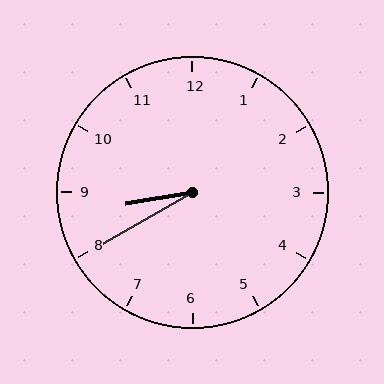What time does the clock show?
8:40.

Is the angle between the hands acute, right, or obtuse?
It is acute.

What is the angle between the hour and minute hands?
Approximately 20 degrees.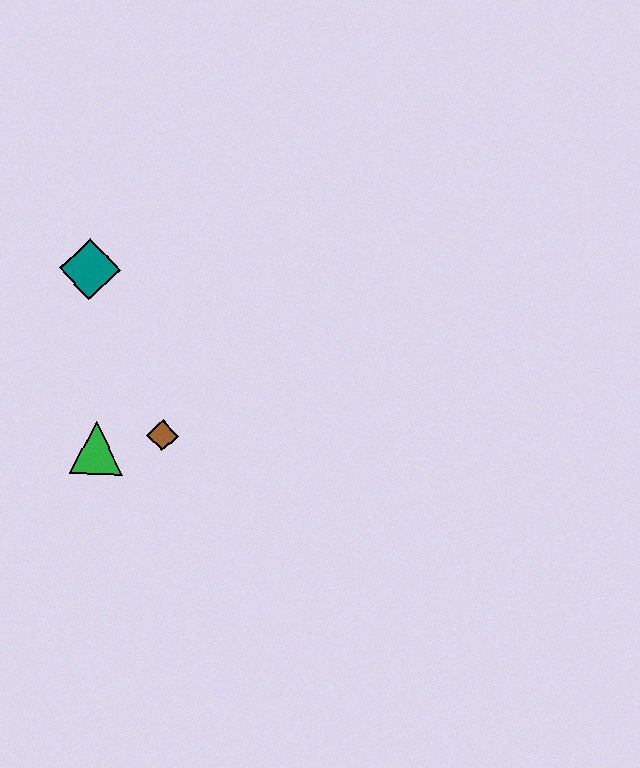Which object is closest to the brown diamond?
The green triangle is closest to the brown diamond.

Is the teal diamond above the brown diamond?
Yes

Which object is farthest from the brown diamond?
The teal diamond is farthest from the brown diamond.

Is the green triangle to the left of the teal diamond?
No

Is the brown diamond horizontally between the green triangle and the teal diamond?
No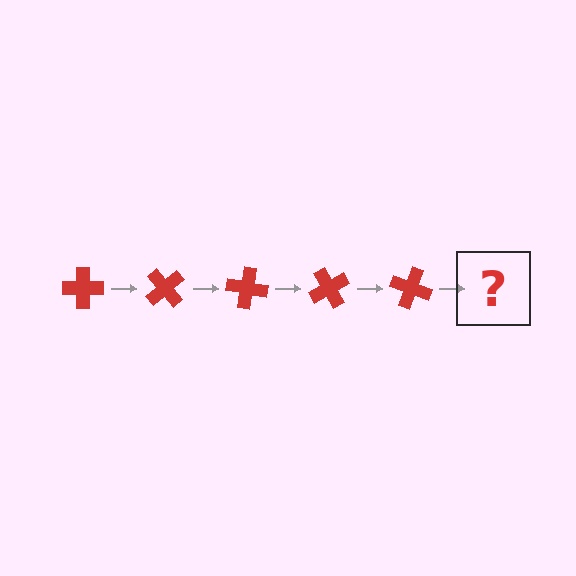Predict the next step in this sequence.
The next step is a red cross rotated 250 degrees.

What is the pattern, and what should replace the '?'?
The pattern is that the cross rotates 50 degrees each step. The '?' should be a red cross rotated 250 degrees.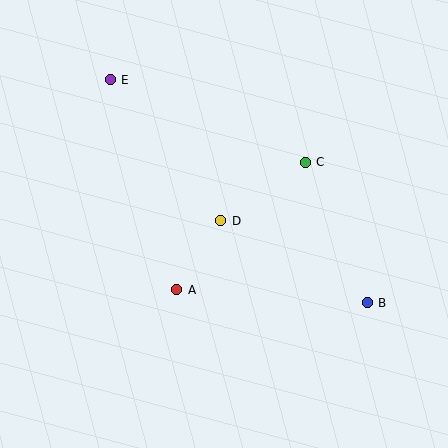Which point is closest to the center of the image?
Point D at (221, 221) is closest to the center.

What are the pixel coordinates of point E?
Point E is at (110, 80).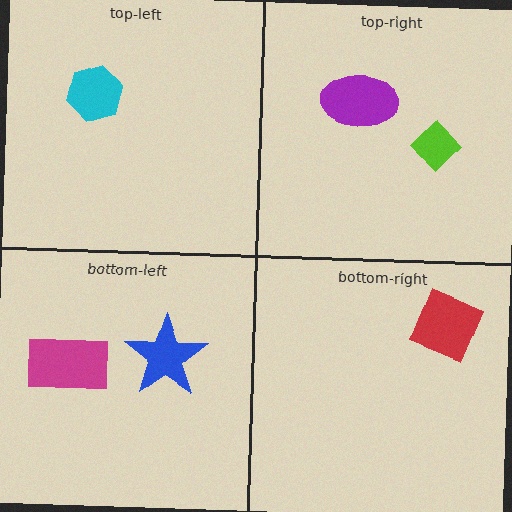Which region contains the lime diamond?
The top-right region.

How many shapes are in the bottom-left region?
2.